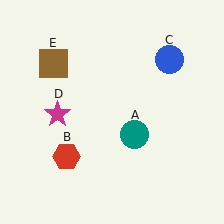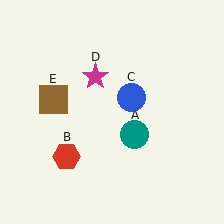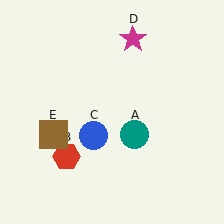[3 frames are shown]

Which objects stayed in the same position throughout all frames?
Teal circle (object A) and red hexagon (object B) remained stationary.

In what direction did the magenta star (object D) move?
The magenta star (object D) moved up and to the right.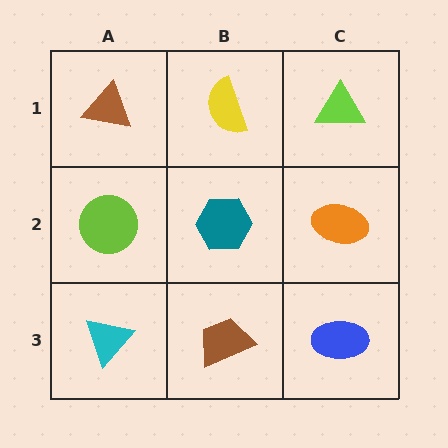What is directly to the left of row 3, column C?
A brown trapezoid.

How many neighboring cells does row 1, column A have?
2.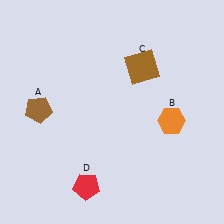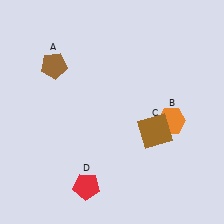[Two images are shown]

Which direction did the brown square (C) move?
The brown square (C) moved down.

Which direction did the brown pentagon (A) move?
The brown pentagon (A) moved up.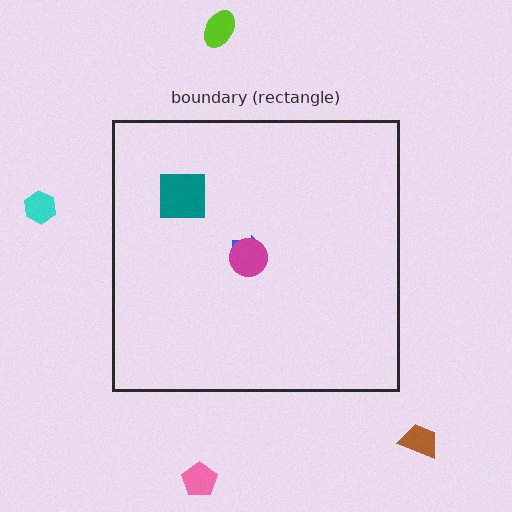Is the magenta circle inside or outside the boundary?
Inside.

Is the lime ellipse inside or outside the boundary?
Outside.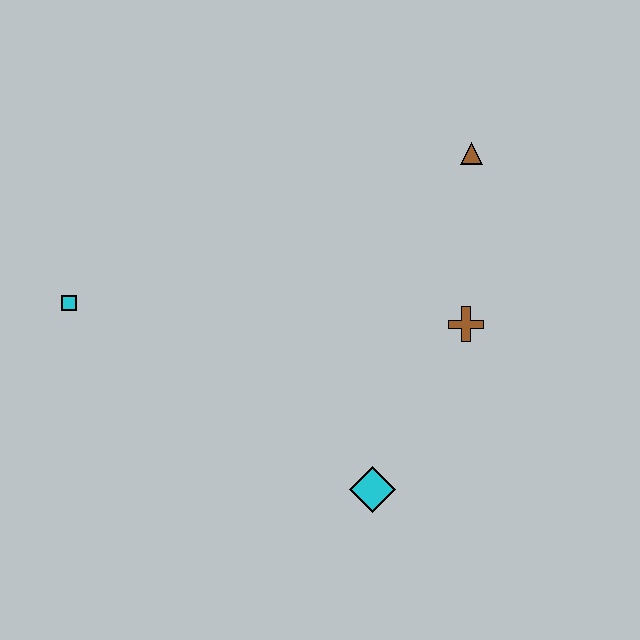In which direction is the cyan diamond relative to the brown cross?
The cyan diamond is below the brown cross.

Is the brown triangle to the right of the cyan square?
Yes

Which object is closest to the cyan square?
The cyan diamond is closest to the cyan square.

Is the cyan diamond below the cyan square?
Yes